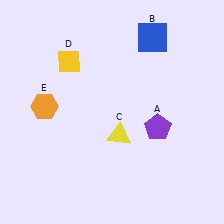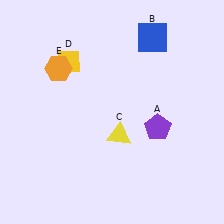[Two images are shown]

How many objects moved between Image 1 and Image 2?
1 object moved between the two images.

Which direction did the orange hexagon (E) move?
The orange hexagon (E) moved up.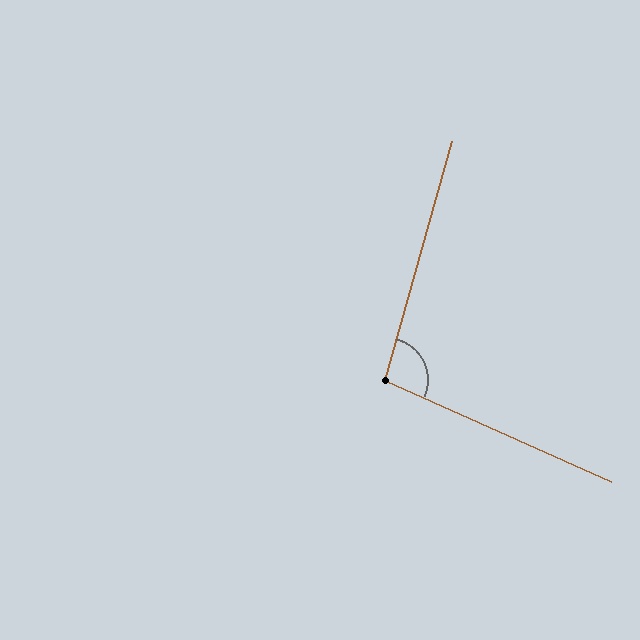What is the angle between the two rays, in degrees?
Approximately 99 degrees.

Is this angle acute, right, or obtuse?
It is obtuse.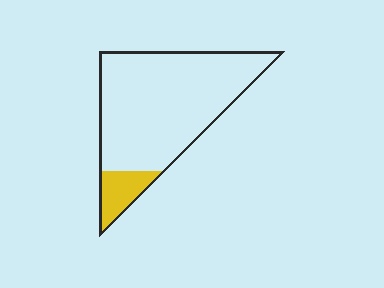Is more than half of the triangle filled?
No.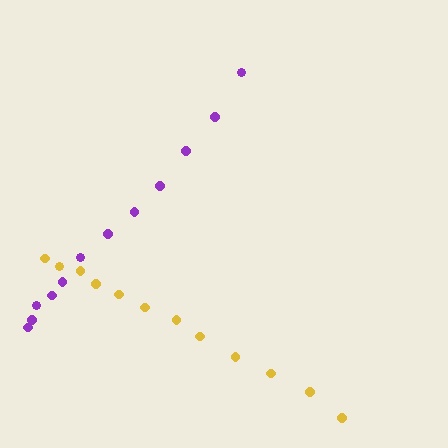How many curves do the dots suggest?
There are 2 distinct paths.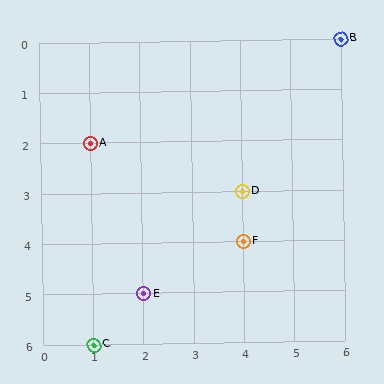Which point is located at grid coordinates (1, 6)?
Point C is at (1, 6).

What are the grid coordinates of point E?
Point E is at grid coordinates (2, 5).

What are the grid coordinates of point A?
Point A is at grid coordinates (1, 2).